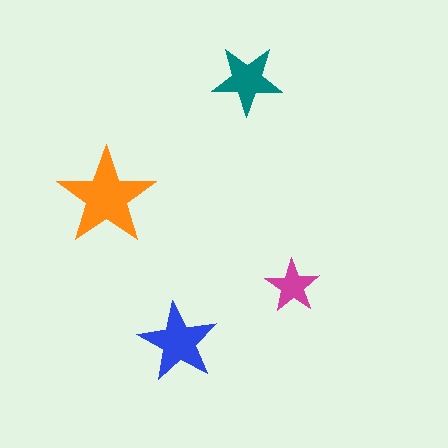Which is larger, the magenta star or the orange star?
The orange one.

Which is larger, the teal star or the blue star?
The blue one.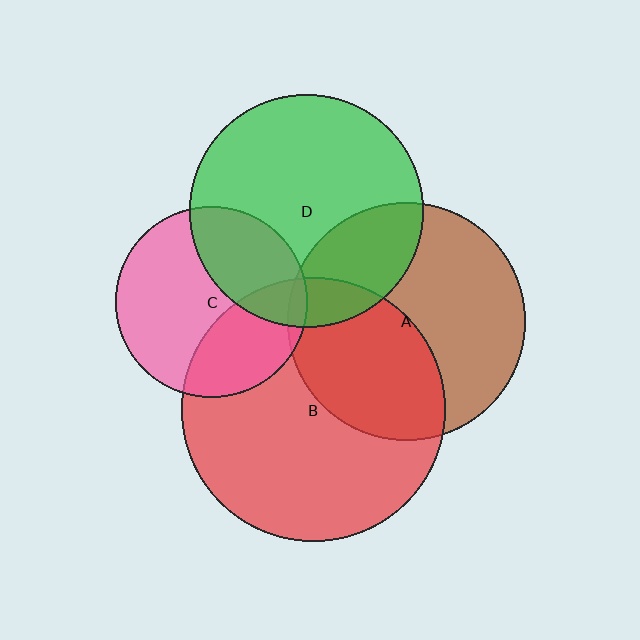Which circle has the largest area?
Circle B (red).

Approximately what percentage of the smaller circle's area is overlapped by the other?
Approximately 30%.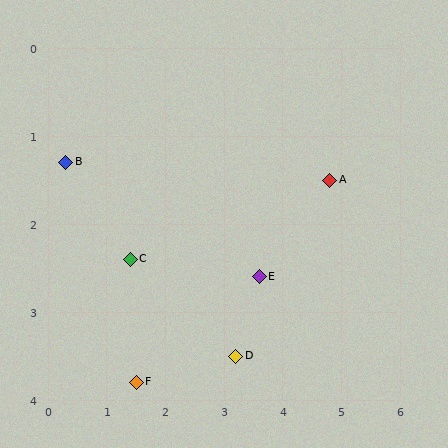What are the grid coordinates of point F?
Point F is at approximately (1.5, 3.8).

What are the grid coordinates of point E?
Point E is at approximately (3.6, 2.6).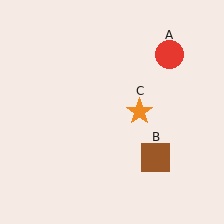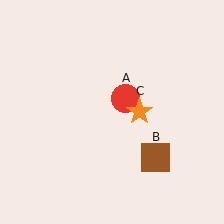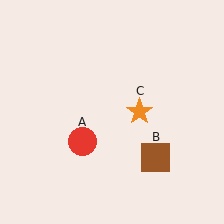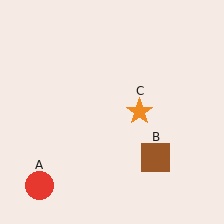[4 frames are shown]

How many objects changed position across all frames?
1 object changed position: red circle (object A).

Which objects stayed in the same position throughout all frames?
Brown square (object B) and orange star (object C) remained stationary.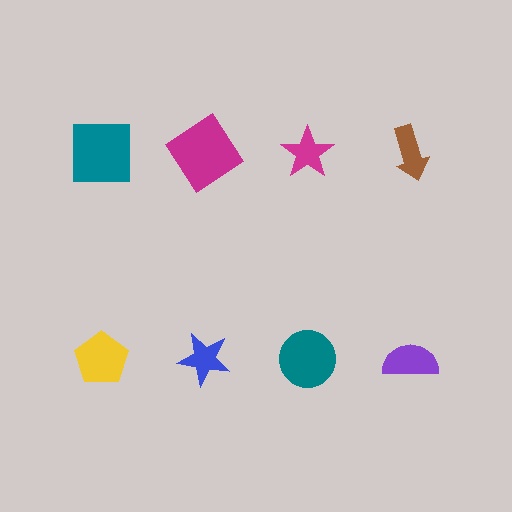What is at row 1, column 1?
A teal square.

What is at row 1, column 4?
A brown arrow.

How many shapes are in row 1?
4 shapes.